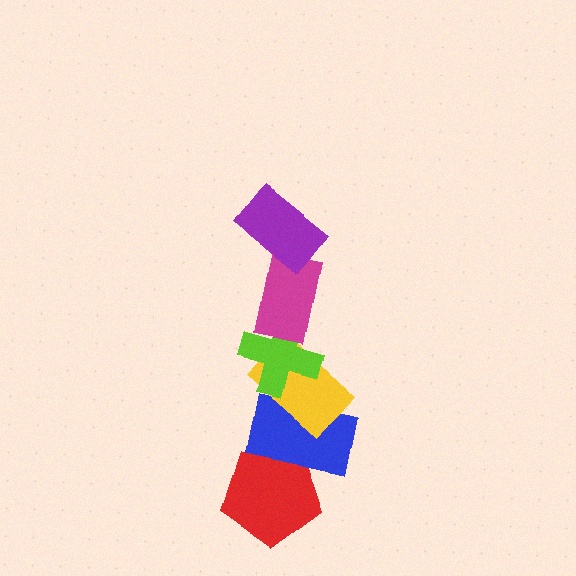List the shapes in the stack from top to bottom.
From top to bottom: the purple rectangle, the magenta rectangle, the lime cross, the yellow rectangle, the blue rectangle, the red pentagon.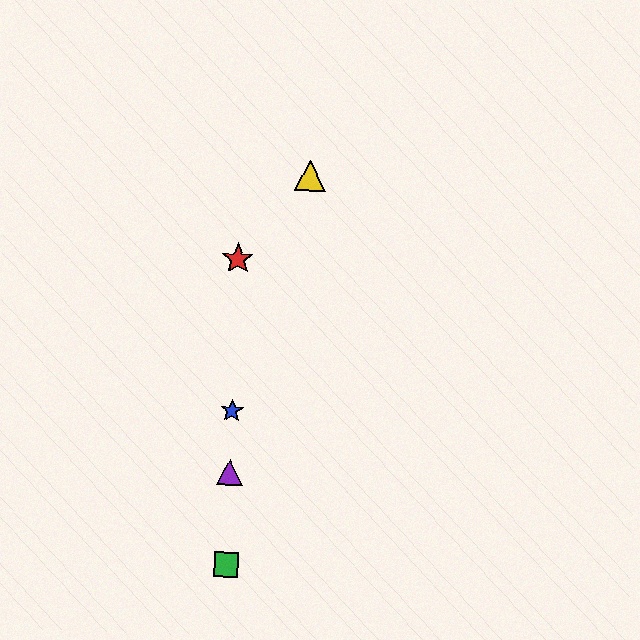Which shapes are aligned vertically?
The red star, the blue star, the green square, the purple triangle are aligned vertically.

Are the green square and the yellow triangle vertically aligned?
No, the green square is at x≈226 and the yellow triangle is at x≈310.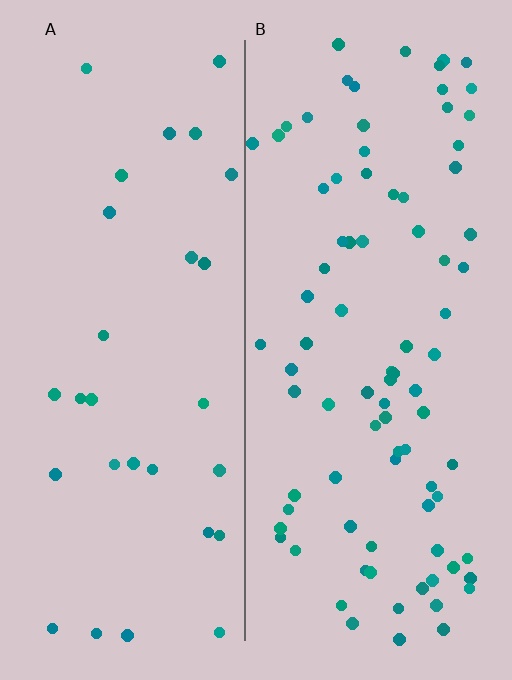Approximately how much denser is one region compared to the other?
Approximately 2.9× — region B over region A.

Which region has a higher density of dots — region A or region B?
B (the right).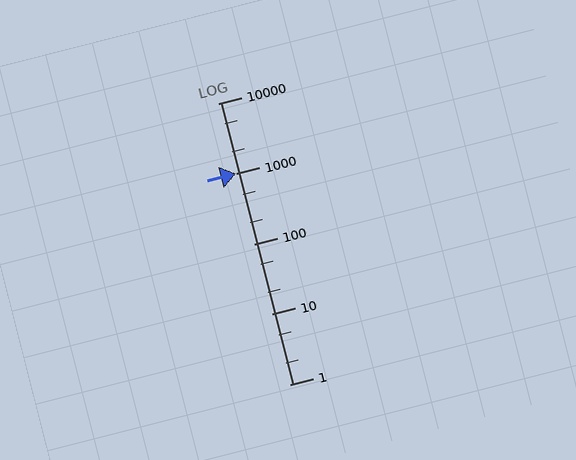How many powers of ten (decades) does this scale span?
The scale spans 4 decades, from 1 to 10000.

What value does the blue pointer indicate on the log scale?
The pointer indicates approximately 1000.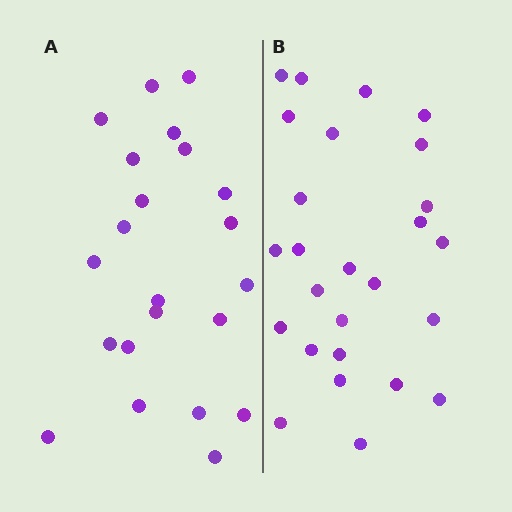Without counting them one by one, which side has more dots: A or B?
Region B (the right region) has more dots.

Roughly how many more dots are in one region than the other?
Region B has about 4 more dots than region A.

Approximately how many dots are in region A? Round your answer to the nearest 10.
About 20 dots. (The exact count is 22, which rounds to 20.)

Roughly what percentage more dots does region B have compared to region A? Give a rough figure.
About 20% more.